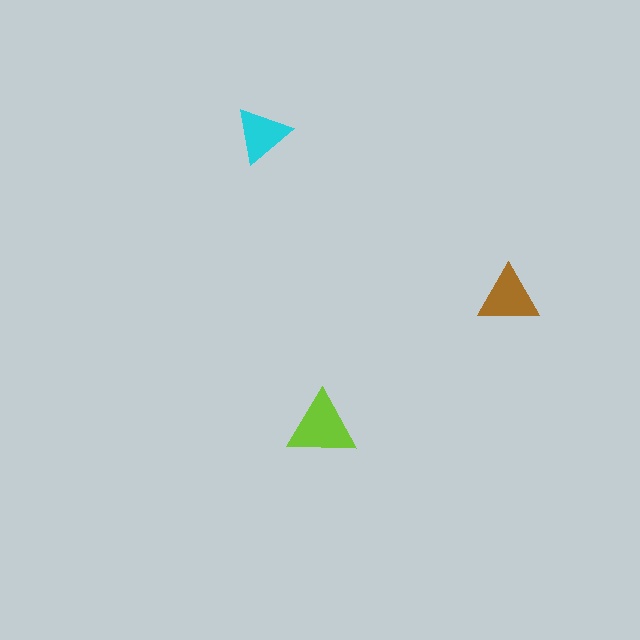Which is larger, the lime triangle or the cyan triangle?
The lime one.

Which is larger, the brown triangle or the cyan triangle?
The brown one.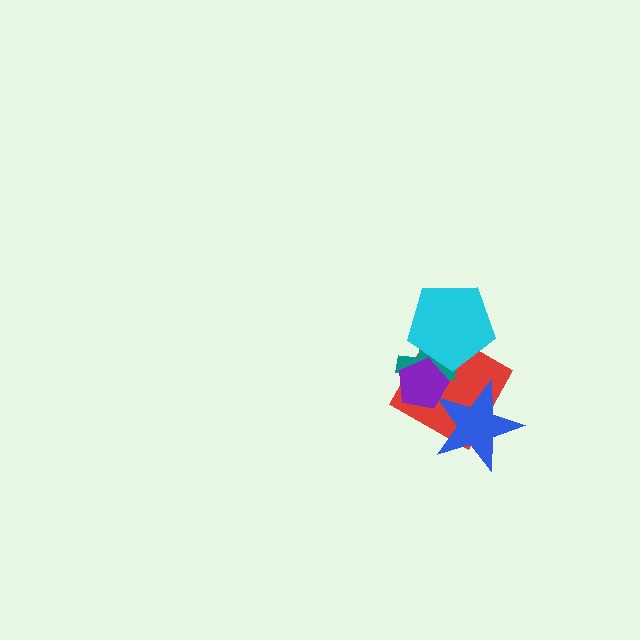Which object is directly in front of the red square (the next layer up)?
The teal cross is directly in front of the red square.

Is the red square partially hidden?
Yes, it is partially covered by another shape.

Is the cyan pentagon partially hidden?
Yes, it is partially covered by another shape.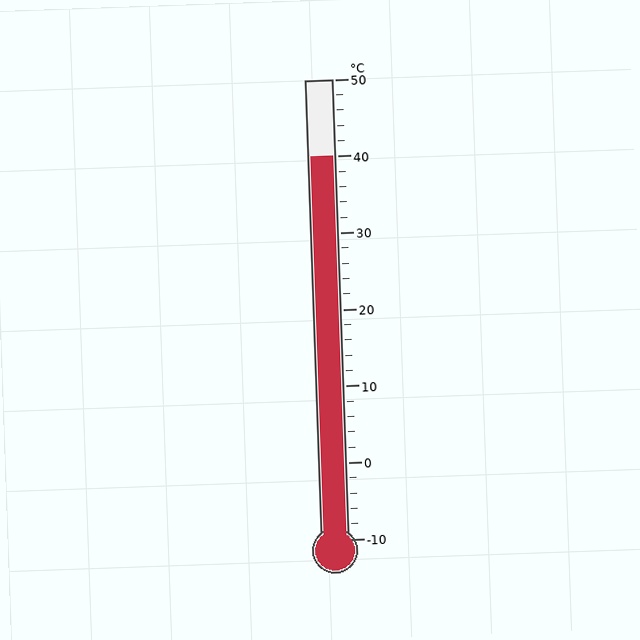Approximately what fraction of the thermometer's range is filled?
The thermometer is filled to approximately 85% of its range.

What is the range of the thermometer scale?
The thermometer scale ranges from -10°C to 50°C.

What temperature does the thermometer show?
The thermometer shows approximately 40°C.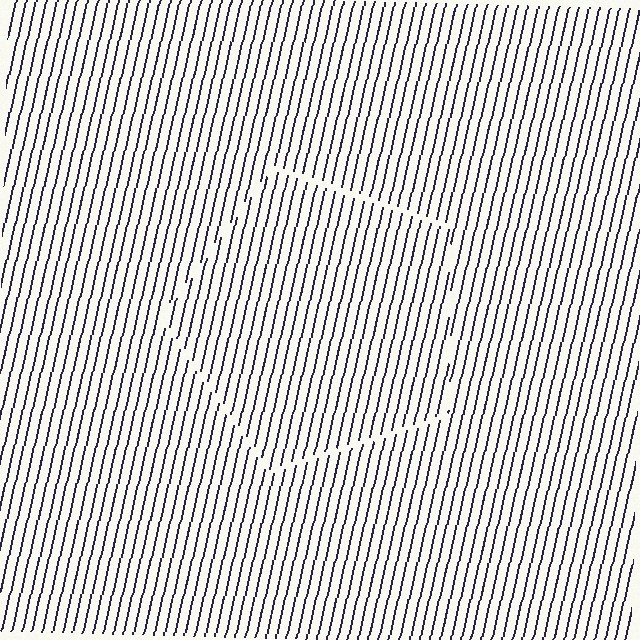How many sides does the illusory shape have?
5 sides — the line-ends trace a pentagon.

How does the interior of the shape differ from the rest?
The interior of the shape contains the same grating, shifted by half a period — the contour is defined by the phase discontinuity where line-ends from the inner and outer gratings abut.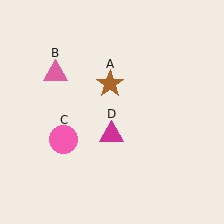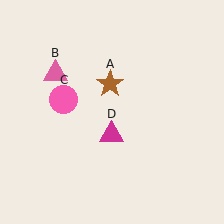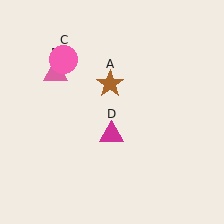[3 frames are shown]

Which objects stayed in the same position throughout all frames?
Brown star (object A) and pink triangle (object B) and magenta triangle (object D) remained stationary.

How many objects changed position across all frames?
1 object changed position: pink circle (object C).